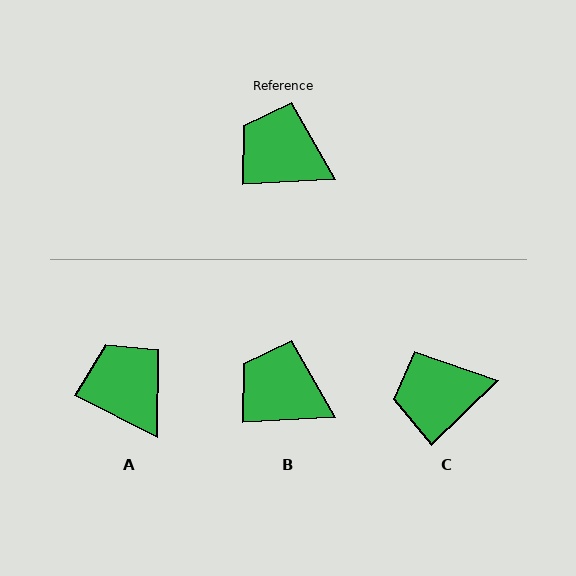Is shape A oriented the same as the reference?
No, it is off by about 31 degrees.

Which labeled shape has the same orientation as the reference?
B.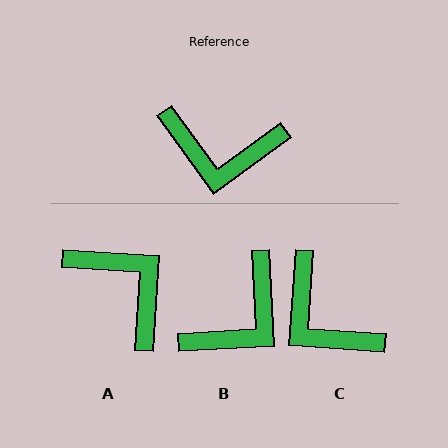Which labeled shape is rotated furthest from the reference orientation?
A, about 141 degrees away.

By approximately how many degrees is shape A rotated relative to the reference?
Approximately 141 degrees counter-clockwise.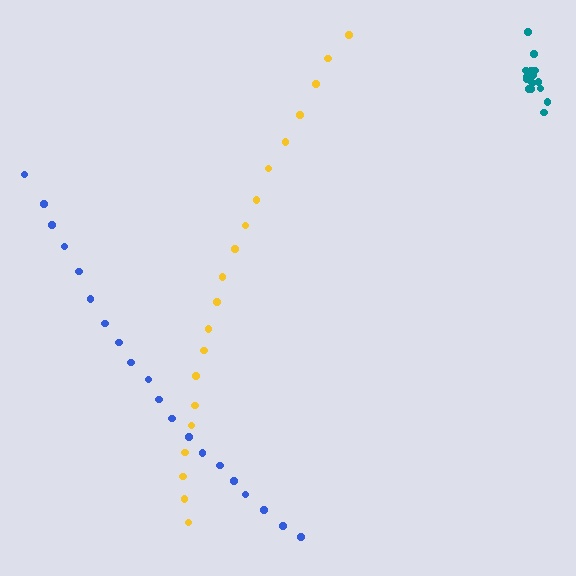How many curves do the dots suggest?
There are 3 distinct paths.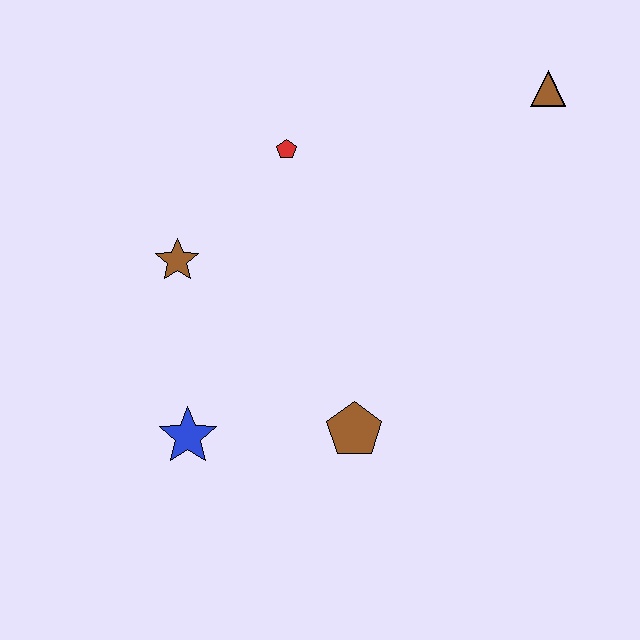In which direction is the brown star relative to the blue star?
The brown star is above the blue star.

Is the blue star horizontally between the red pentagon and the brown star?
Yes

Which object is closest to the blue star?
The brown pentagon is closest to the blue star.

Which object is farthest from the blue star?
The brown triangle is farthest from the blue star.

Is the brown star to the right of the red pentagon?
No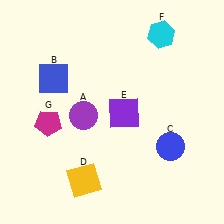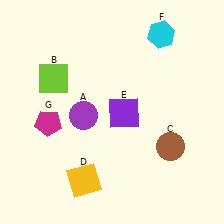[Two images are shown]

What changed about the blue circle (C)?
In Image 1, C is blue. In Image 2, it changed to brown.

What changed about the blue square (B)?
In Image 1, B is blue. In Image 2, it changed to lime.